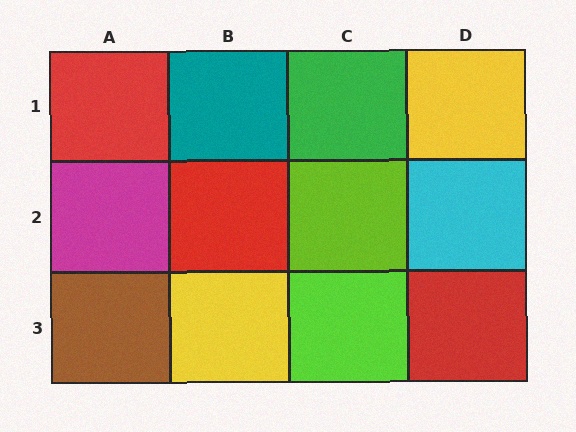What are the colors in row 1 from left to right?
Red, teal, green, yellow.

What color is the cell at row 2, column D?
Cyan.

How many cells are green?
1 cell is green.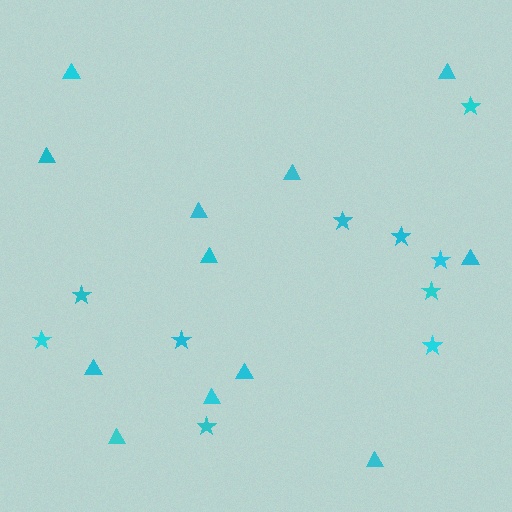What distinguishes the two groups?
There are 2 groups: one group of stars (10) and one group of triangles (12).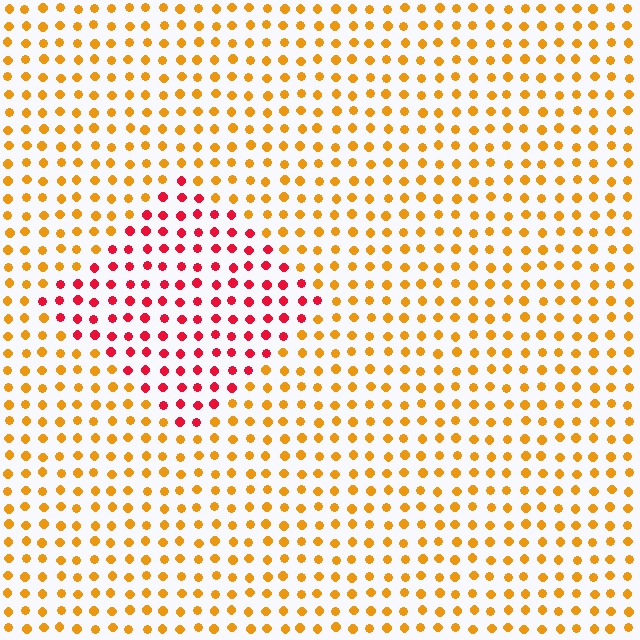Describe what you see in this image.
The image is filled with small orange elements in a uniform arrangement. A diamond-shaped region is visible where the elements are tinted to a slightly different hue, forming a subtle color boundary.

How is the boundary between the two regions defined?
The boundary is defined purely by a slight shift in hue (about 48 degrees). Spacing, size, and orientation are identical on both sides.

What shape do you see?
I see a diamond.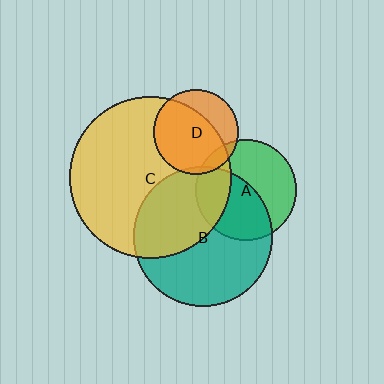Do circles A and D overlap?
Yes.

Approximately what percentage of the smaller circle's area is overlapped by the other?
Approximately 10%.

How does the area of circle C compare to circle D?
Approximately 3.6 times.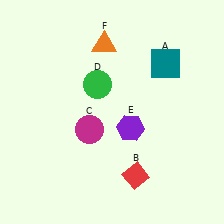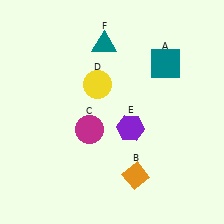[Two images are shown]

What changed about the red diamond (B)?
In Image 1, B is red. In Image 2, it changed to orange.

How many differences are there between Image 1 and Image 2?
There are 3 differences between the two images.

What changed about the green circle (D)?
In Image 1, D is green. In Image 2, it changed to yellow.